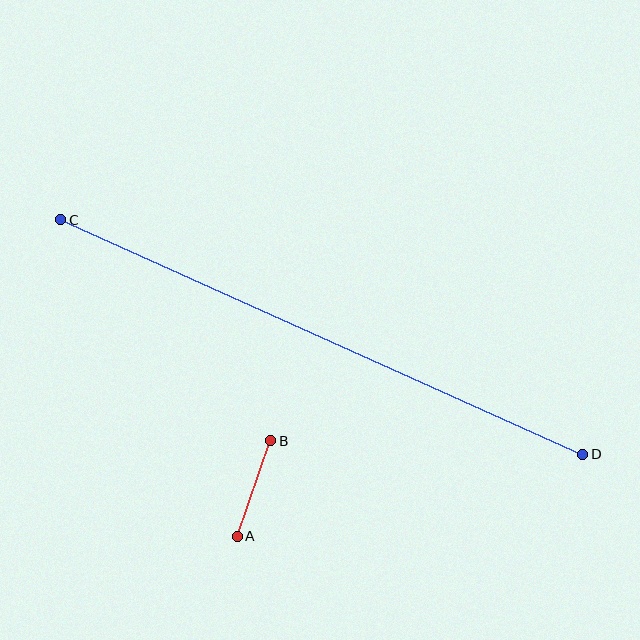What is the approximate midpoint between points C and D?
The midpoint is at approximately (322, 337) pixels.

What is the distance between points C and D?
The distance is approximately 572 pixels.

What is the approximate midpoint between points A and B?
The midpoint is at approximately (254, 488) pixels.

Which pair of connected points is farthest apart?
Points C and D are farthest apart.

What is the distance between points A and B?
The distance is approximately 101 pixels.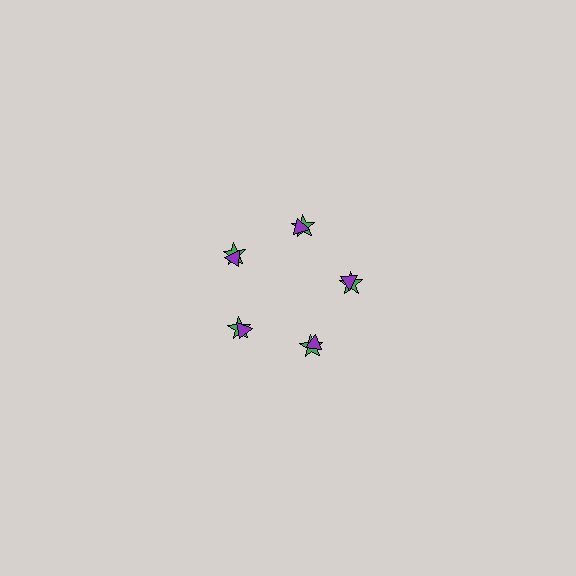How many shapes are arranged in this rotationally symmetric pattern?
There are 10 shapes, arranged in 5 groups of 2.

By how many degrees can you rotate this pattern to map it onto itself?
The pattern maps onto itself every 72 degrees of rotation.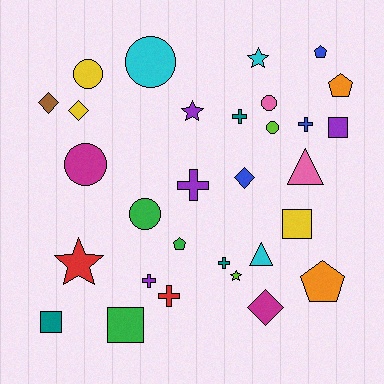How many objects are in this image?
There are 30 objects.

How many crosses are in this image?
There are 6 crosses.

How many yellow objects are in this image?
There are 3 yellow objects.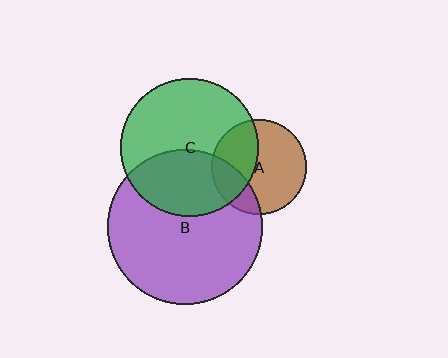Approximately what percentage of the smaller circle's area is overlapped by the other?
Approximately 20%.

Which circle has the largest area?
Circle B (purple).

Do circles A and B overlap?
Yes.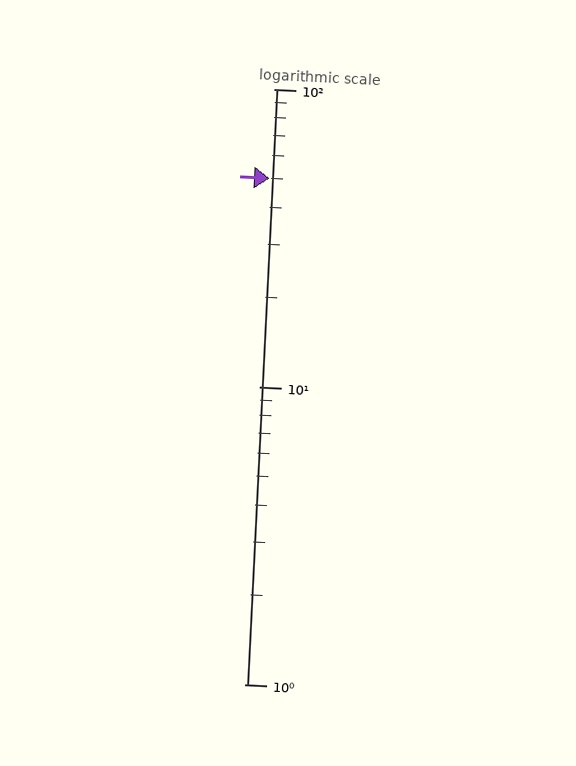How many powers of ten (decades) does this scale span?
The scale spans 2 decades, from 1 to 100.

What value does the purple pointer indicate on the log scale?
The pointer indicates approximately 50.